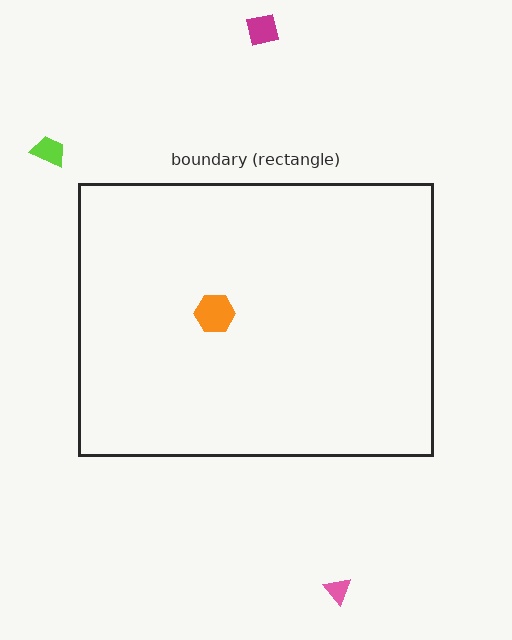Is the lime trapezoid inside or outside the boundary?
Outside.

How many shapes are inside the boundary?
1 inside, 3 outside.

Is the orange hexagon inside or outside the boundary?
Inside.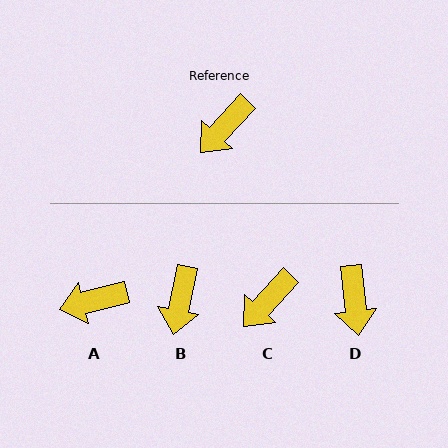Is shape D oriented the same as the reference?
No, it is off by about 49 degrees.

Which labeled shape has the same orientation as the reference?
C.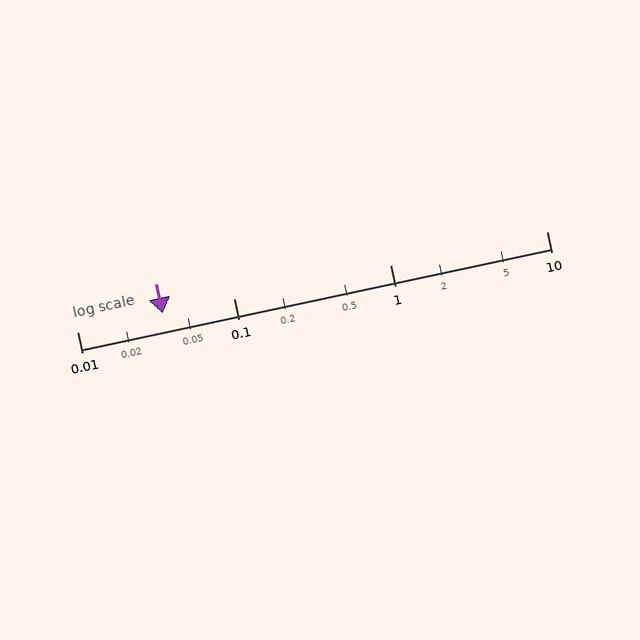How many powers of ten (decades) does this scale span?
The scale spans 3 decades, from 0.01 to 10.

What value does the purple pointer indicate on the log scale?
The pointer indicates approximately 0.035.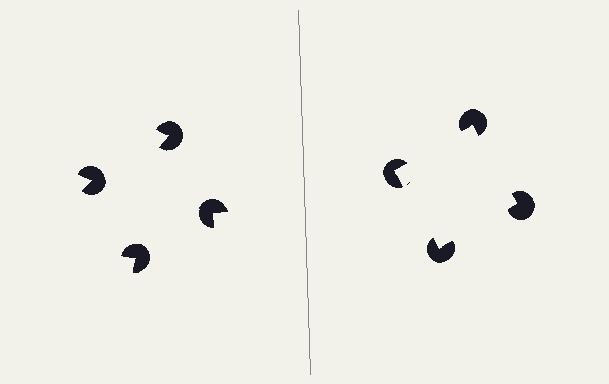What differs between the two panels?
The pac-man discs are positioned identically on both sides; only the wedge orientations differ. On the right they align to a square; on the left they are misaligned.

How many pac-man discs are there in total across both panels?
8 — 4 on each side.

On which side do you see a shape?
An illusory square appears on the right side. On the left side the wedge cuts are rotated, so no coherent shape forms.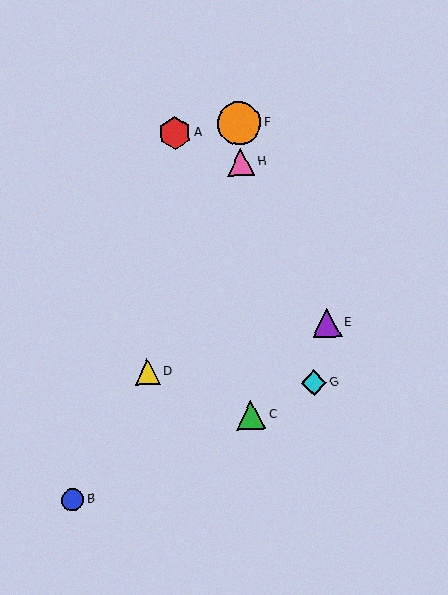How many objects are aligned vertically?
3 objects (C, F, H) are aligned vertically.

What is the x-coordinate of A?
Object A is at x≈175.